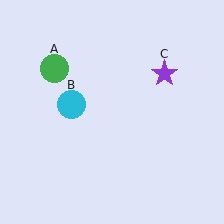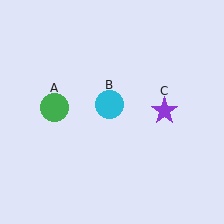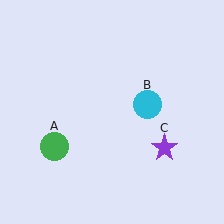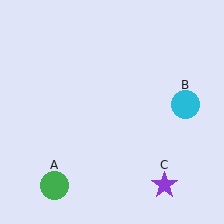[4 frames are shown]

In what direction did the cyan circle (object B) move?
The cyan circle (object B) moved right.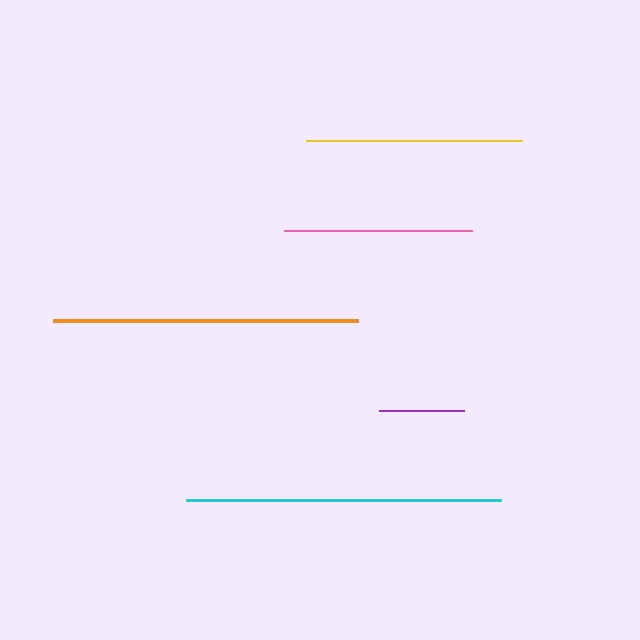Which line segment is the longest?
The cyan line is the longest at approximately 316 pixels.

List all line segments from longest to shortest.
From longest to shortest: cyan, orange, yellow, pink, purple.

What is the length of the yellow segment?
The yellow segment is approximately 216 pixels long.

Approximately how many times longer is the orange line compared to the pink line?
The orange line is approximately 1.6 times the length of the pink line.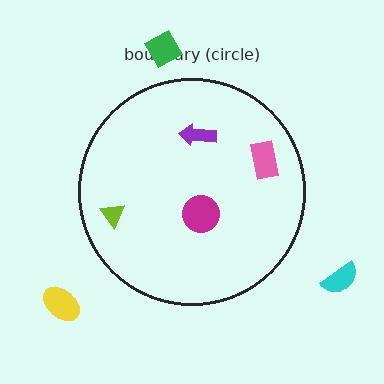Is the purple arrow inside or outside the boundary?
Inside.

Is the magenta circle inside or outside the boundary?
Inside.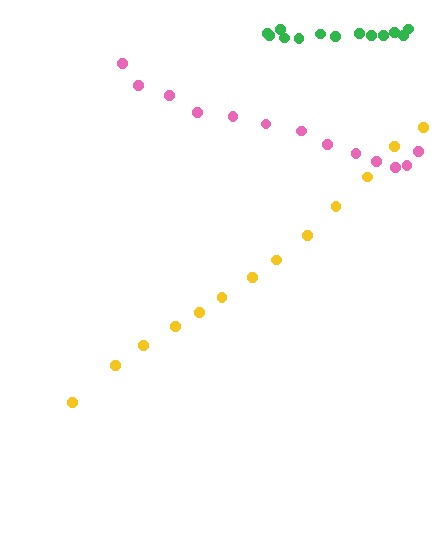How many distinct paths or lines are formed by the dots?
There are 3 distinct paths.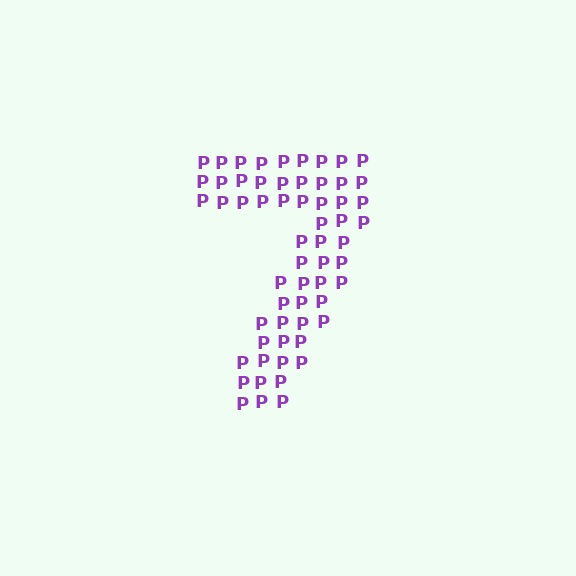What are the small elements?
The small elements are letter P's.